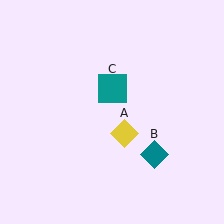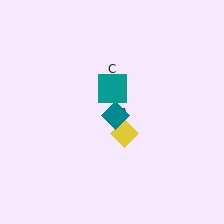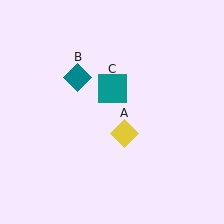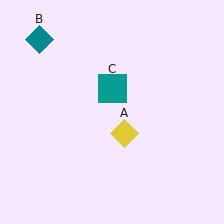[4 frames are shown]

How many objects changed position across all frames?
1 object changed position: teal diamond (object B).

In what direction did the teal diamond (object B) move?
The teal diamond (object B) moved up and to the left.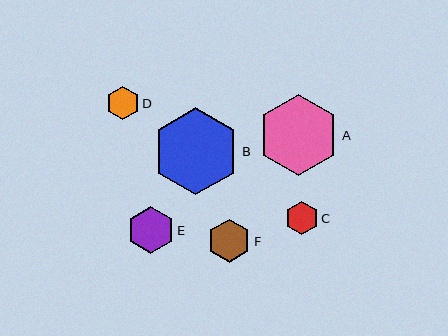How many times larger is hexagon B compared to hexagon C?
Hexagon B is approximately 2.6 times the size of hexagon C.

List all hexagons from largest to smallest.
From largest to smallest: B, A, E, F, D, C.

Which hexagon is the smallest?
Hexagon C is the smallest with a size of approximately 33 pixels.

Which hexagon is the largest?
Hexagon B is the largest with a size of approximately 87 pixels.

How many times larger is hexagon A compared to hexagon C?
Hexagon A is approximately 2.5 times the size of hexagon C.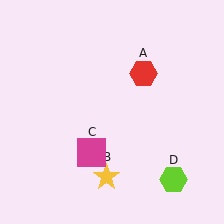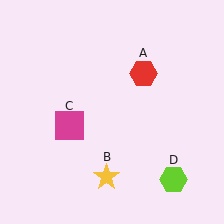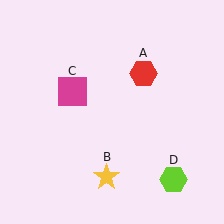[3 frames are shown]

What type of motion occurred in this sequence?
The magenta square (object C) rotated clockwise around the center of the scene.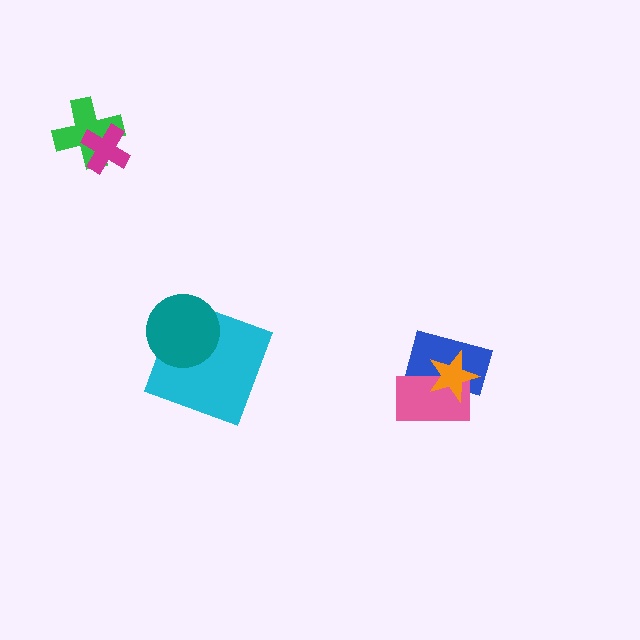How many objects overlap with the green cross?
1 object overlaps with the green cross.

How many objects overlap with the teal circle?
1 object overlaps with the teal circle.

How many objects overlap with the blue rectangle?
2 objects overlap with the blue rectangle.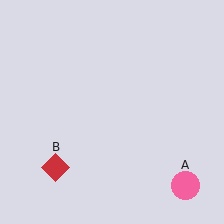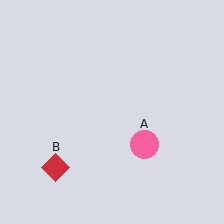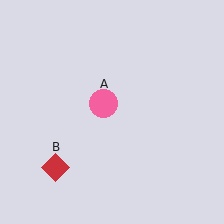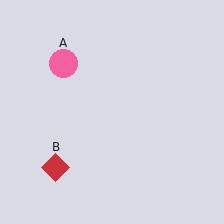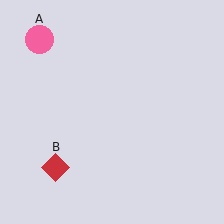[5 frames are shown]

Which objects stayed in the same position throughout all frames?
Red diamond (object B) remained stationary.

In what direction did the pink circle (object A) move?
The pink circle (object A) moved up and to the left.